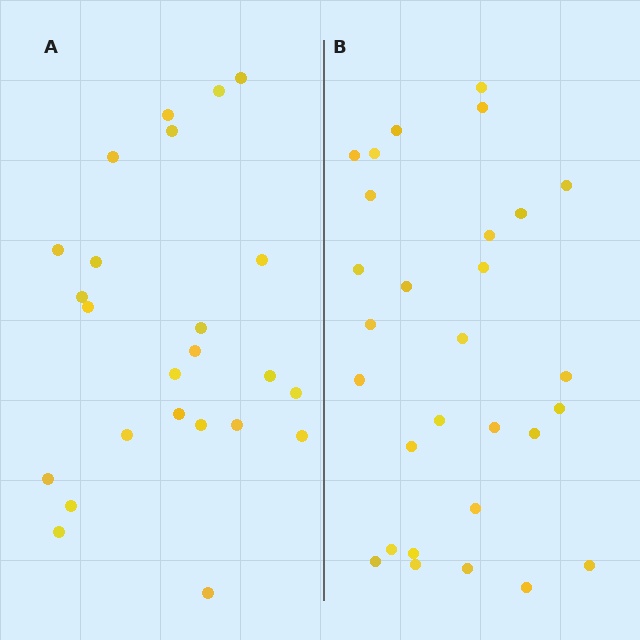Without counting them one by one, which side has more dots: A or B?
Region B (the right region) has more dots.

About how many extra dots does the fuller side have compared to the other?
Region B has about 5 more dots than region A.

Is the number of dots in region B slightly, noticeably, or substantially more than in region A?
Region B has only slightly more — the two regions are fairly close. The ratio is roughly 1.2 to 1.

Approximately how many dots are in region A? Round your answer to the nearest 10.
About 20 dots. (The exact count is 24, which rounds to 20.)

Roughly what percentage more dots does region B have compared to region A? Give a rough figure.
About 20% more.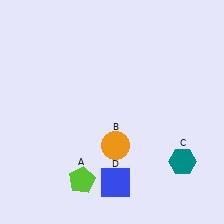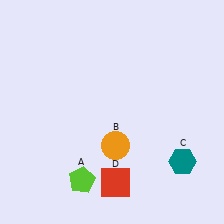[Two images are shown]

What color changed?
The square (D) changed from blue in Image 1 to red in Image 2.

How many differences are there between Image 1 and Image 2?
There is 1 difference between the two images.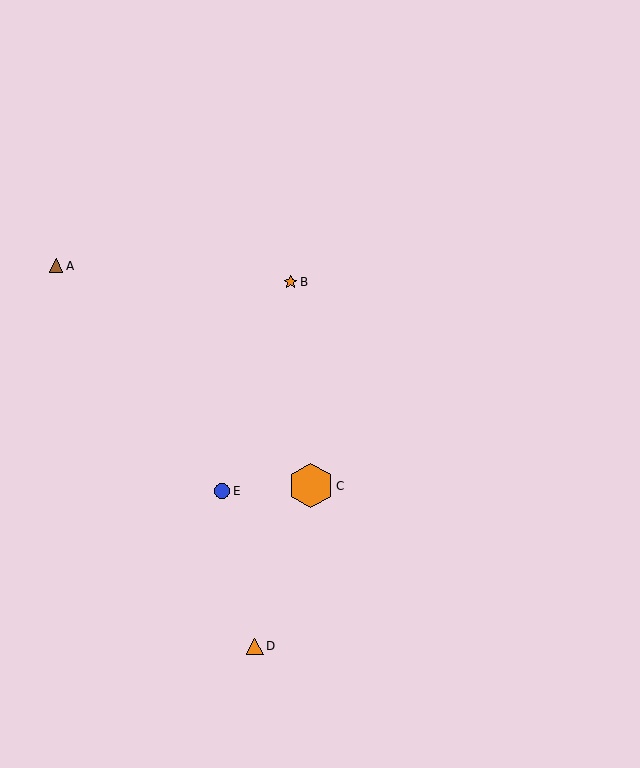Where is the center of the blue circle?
The center of the blue circle is at (222, 491).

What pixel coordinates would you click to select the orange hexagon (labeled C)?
Click at (311, 486) to select the orange hexagon C.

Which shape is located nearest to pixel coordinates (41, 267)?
The brown triangle (labeled A) at (56, 266) is nearest to that location.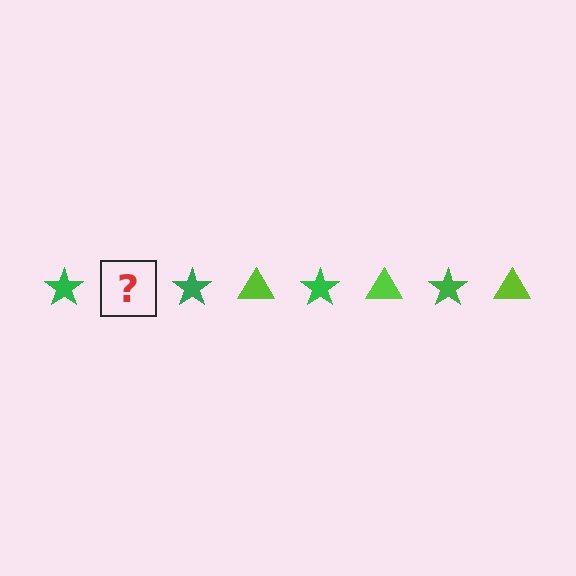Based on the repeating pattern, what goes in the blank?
The blank should be a lime triangle.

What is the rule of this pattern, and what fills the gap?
The rule is that the pattern alternates between green star and lime triangle. The gap should be filled with a lime triangle.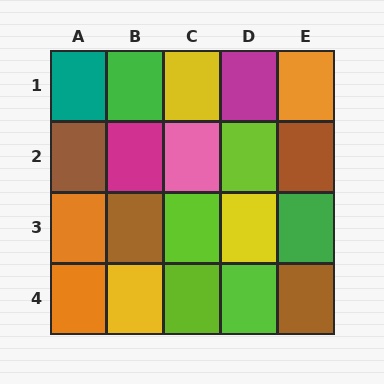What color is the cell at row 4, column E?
Brown.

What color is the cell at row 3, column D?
Yellow.